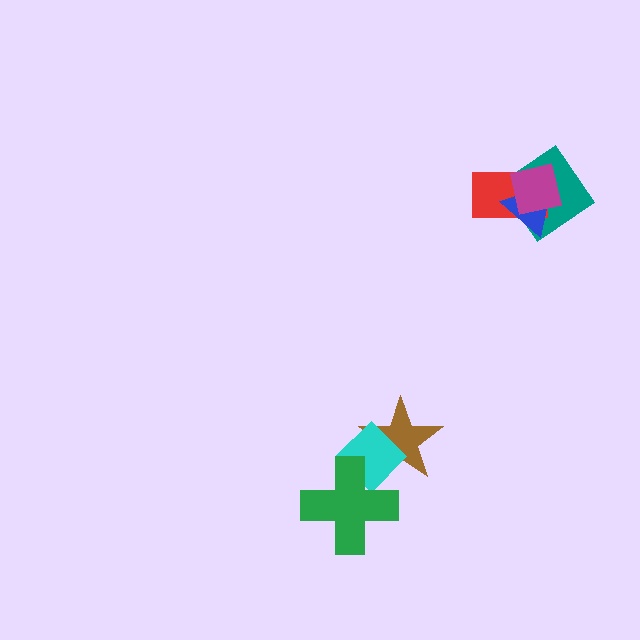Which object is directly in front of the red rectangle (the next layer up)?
The blue triangle is directly in front of the red rectangle.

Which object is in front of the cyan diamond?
The green cross is in front of the cyan diamond.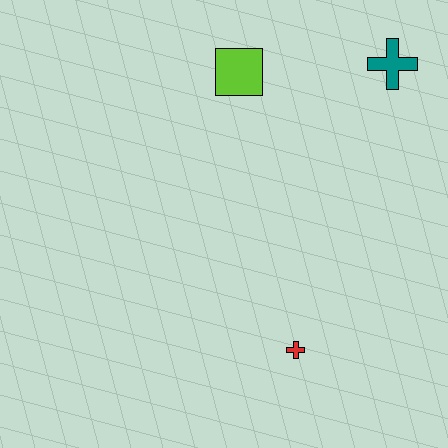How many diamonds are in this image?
There are no diamonds.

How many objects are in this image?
There are 3 objects.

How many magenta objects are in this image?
There are no magenta objects.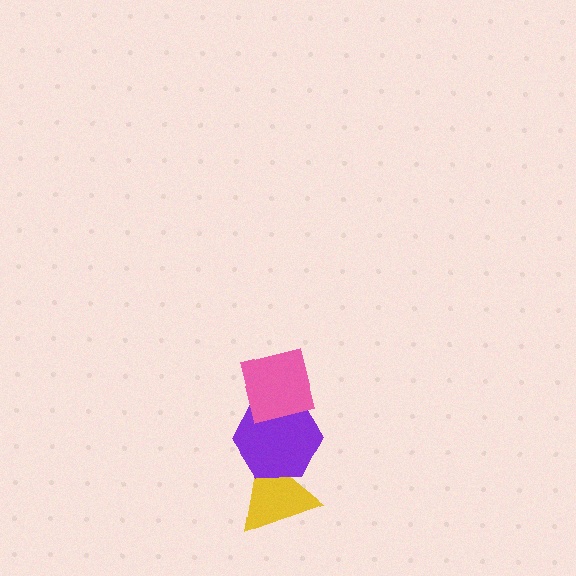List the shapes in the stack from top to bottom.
From top to bottom: the pink square, the purple hexagon, the yellow triangle.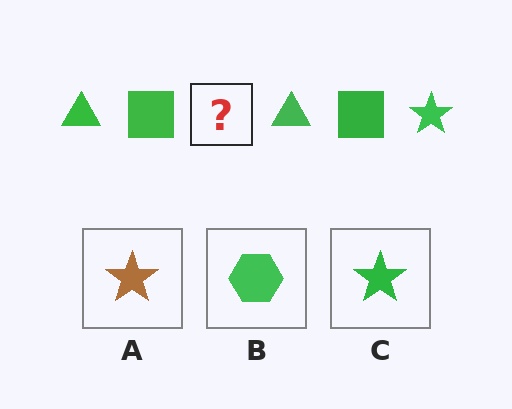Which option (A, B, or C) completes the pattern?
C.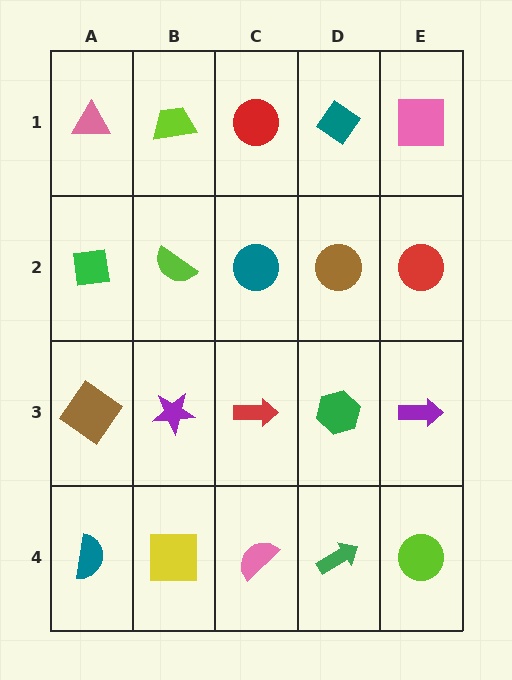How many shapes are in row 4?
5 shapes.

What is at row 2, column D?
A brown circle.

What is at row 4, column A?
A teal semicircle.